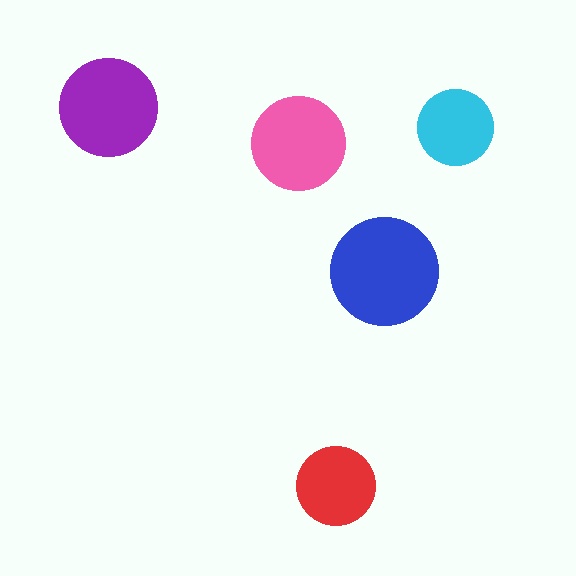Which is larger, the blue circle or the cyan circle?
The blue one.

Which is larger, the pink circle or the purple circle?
The purple one.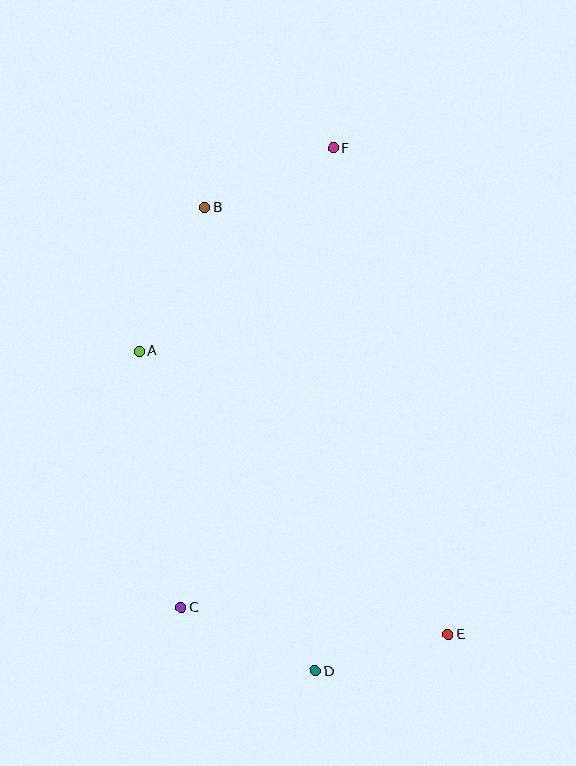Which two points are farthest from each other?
Points D and F are farthest from each other.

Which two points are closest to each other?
Points D and E are closest to each other.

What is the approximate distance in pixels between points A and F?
The distance between A and F is approximately 281 pixels.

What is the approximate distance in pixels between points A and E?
The distance between A and E is approximately 419 pixels.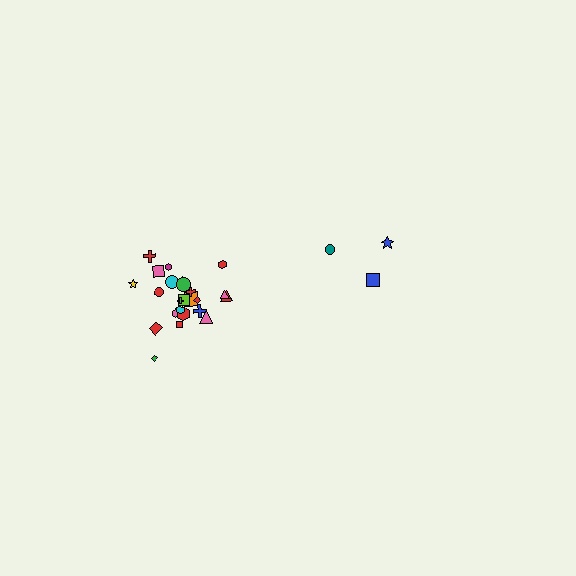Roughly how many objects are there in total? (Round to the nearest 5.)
Roughly 30 objects in total.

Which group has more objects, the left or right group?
The left group.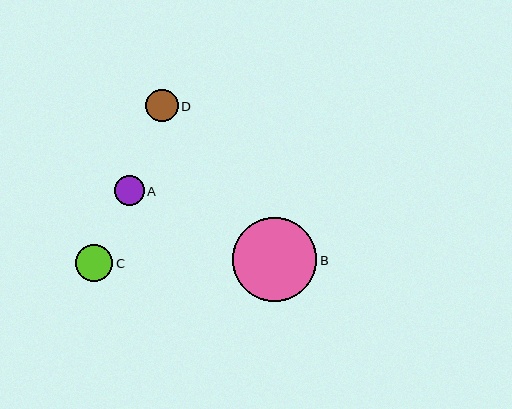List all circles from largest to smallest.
From largest to smallest: B, C, D, A.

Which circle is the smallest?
Circle A is the smallest with a size of approximately 30 pixels.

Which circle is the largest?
Circle B is the largest with a size of approximately 84 pixels.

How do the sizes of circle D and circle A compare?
Circle D and circle A are approximately the same size.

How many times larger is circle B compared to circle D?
Circle B is approximately 2.6 times the size of circle D.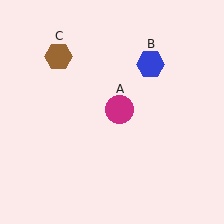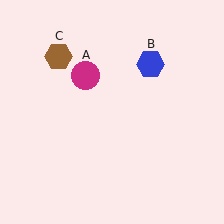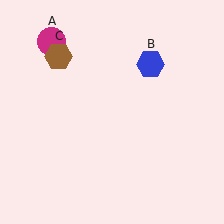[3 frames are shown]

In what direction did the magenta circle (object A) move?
The magenta circle (object A) moved up and to the left.